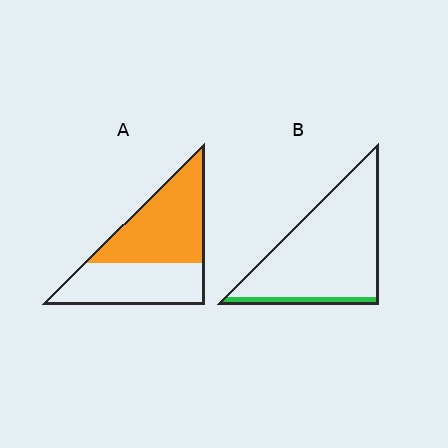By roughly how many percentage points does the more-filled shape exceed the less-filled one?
By roughly 45 percentage points (A over B).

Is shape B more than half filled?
No.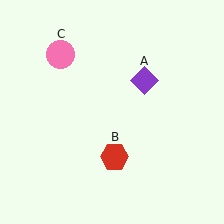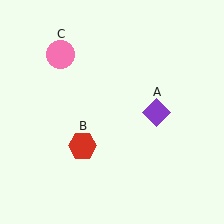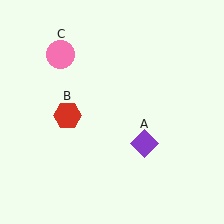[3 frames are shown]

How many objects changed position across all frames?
2 objects changed position: purple diamond (object A), red hexagon (object B).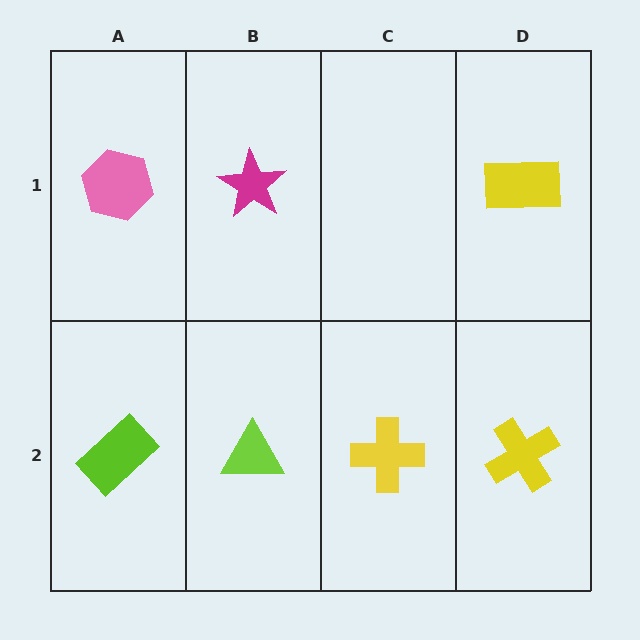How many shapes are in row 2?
4 shapes.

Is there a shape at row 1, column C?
No, that cell is empty.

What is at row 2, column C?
A yellow cross.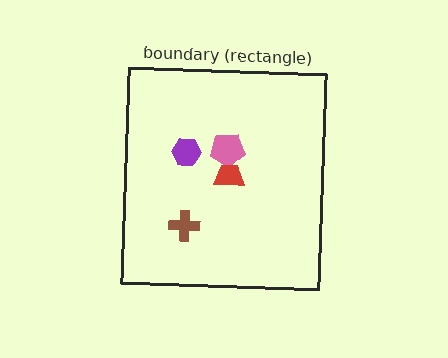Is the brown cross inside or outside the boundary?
Inside.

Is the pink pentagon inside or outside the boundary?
Inside.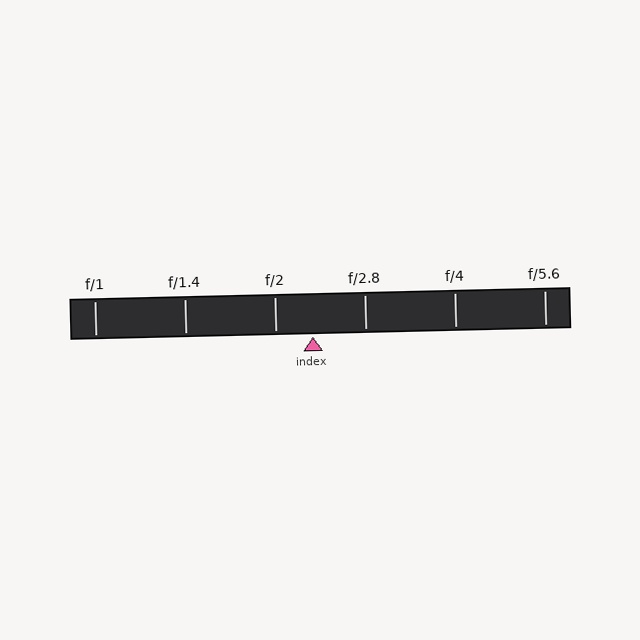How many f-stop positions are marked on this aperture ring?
There are 6 f-stop positions marked.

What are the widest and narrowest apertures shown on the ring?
The widest aperture shown is f/1 and the narrowest is f/5.6.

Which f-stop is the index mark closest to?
The index mark is closest to f/2.